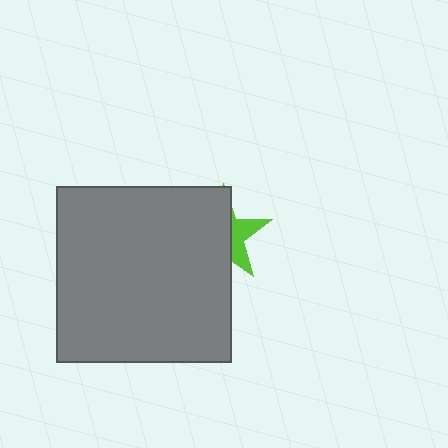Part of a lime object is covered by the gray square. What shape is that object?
It is a star.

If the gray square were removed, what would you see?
You would see the complete lime star.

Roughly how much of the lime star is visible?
A small part of it is visible (roughly 34%).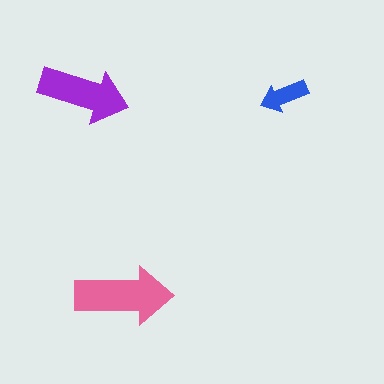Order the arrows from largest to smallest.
the pink one, the purple one, the blue one.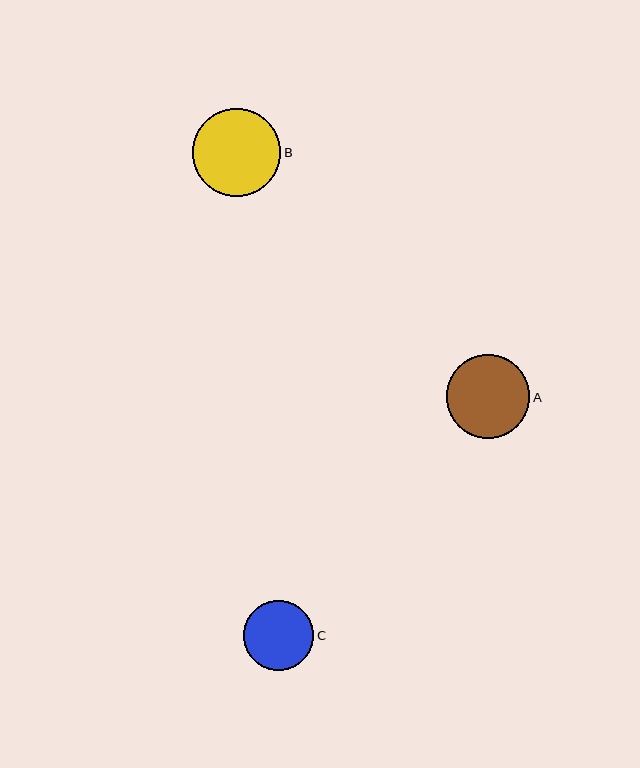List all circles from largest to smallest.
From largest to smallest: B, A, C.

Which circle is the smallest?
Circle C is the smallest with a size of approximately 70 pixels.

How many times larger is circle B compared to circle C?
Circle B is approximately 1.3 times the size of circle C.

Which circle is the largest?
Circle B is the largest with a size of approximately 88 pixels.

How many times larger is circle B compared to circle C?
Circle B is approximately 1.3 times the size of circle C.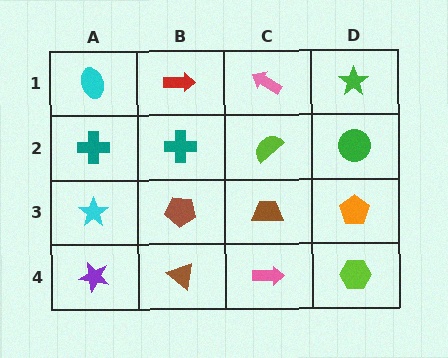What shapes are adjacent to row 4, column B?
A brown pentagon (row 3, column B), a purple star (row 4, column A), a pink arrow (row 4, column C).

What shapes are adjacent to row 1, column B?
A teal cross (row 2, column B), a cyan ellipse (row 1, column A), a pink arrow (row 1, column C).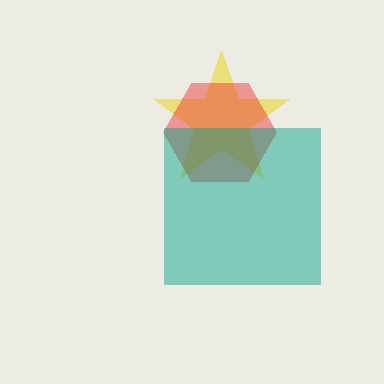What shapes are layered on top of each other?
The layered shapes are: a yellow star, a red hexagon, a teal square.